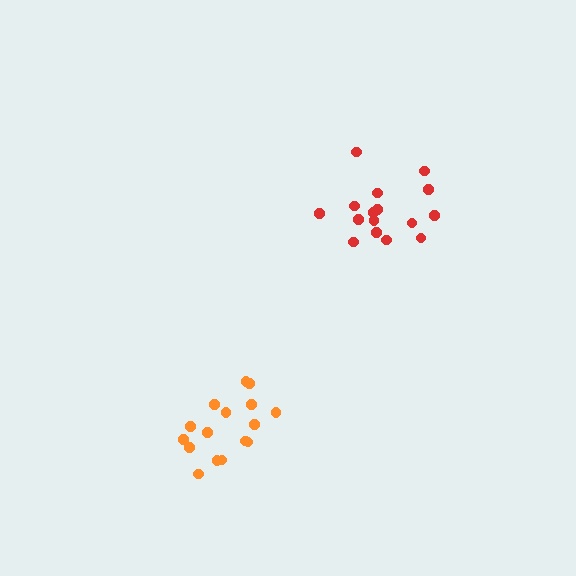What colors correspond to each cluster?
The clusters are colored: red, orange.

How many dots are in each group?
Group 1: 16 dots, Group 2: 16 dots (32 total).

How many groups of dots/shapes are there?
There are 2 groups.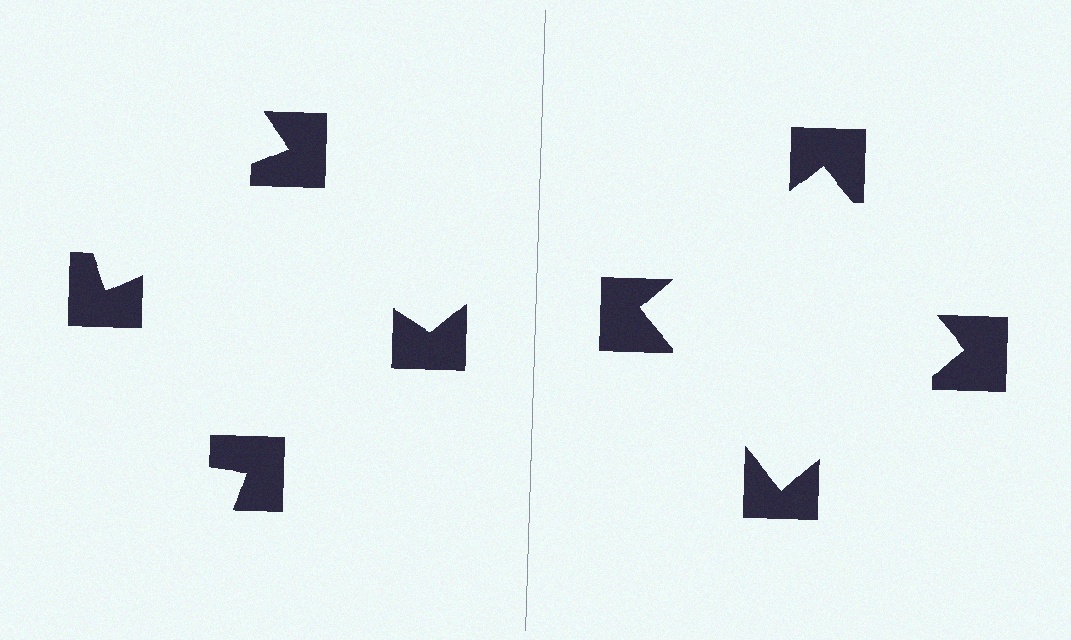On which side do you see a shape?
An illusory square appears on the right side. On the left side the wedge cuts are rotated, so no coherent shape forms.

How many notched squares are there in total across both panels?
8 — 4 on each side.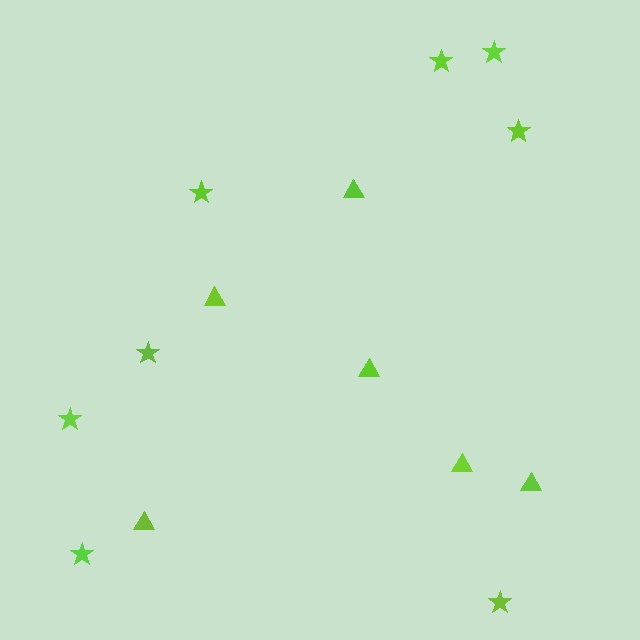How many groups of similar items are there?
There are 2 groups: one group of triangles (6) and one group of stars (8).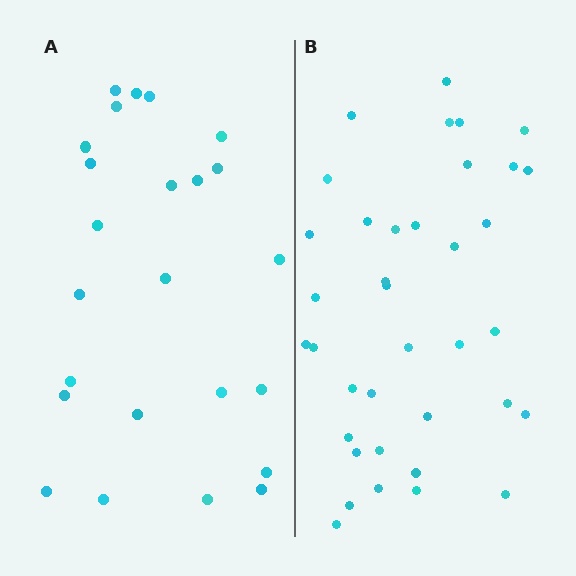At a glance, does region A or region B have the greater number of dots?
Region B (the right region) has more dots.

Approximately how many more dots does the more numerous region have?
Region B has approximately 15 more dots than region A.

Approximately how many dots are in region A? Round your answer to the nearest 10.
About 20 dots. (The exact count is 24, which rounds to 20.)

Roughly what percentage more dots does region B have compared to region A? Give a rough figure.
About 55% more.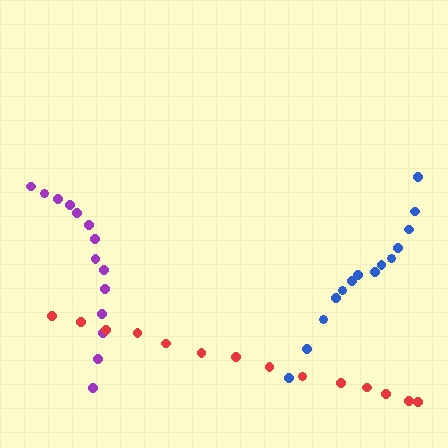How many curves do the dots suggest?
There are 3 distinct paths.